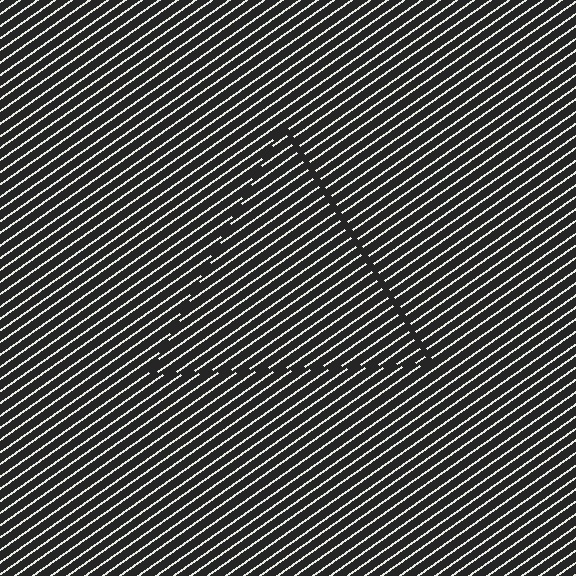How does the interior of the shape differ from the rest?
The interior of the shape contains the same grating, shifted by half a period — the contour is defined by the phase discontinuity where line-ends from the inner and outer gratings abut.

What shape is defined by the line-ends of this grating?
An illusory triangle. The interior of the shape contains the same grating, shifted by half a period — the contour is defined by the phase discontinuity where line-ends from the inner and outer gratings abut.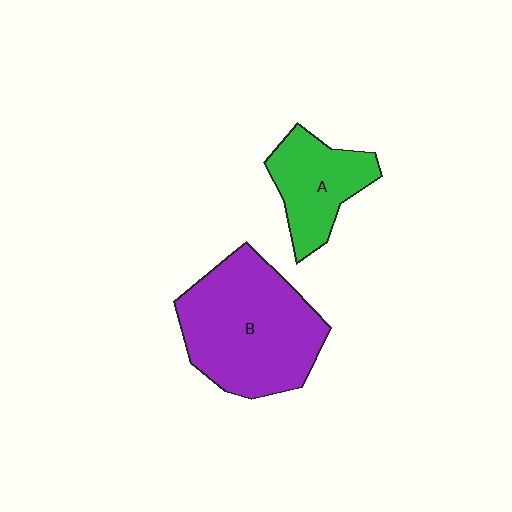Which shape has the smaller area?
Shape A (green).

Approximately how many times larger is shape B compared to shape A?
Approximately 1.9 times.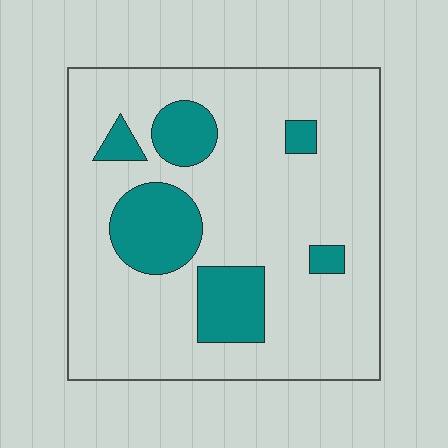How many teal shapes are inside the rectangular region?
6.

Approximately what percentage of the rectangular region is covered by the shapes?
Approximately 20%.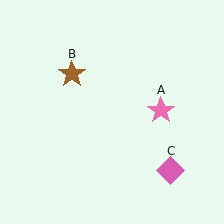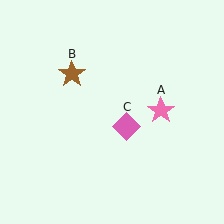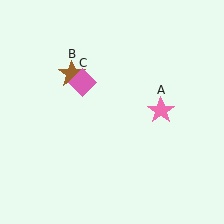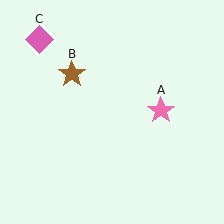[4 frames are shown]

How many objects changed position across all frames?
1 object changed position: pink diamond (object C).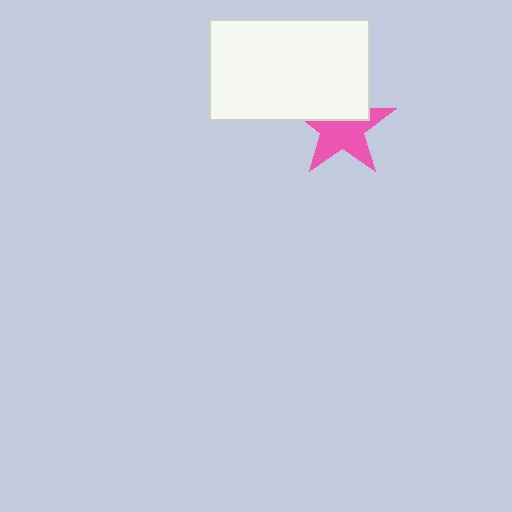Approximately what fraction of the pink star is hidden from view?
Roughly 40% of the pink star is hidden behind the white rectangle.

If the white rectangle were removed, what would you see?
You would see the complete pink star.